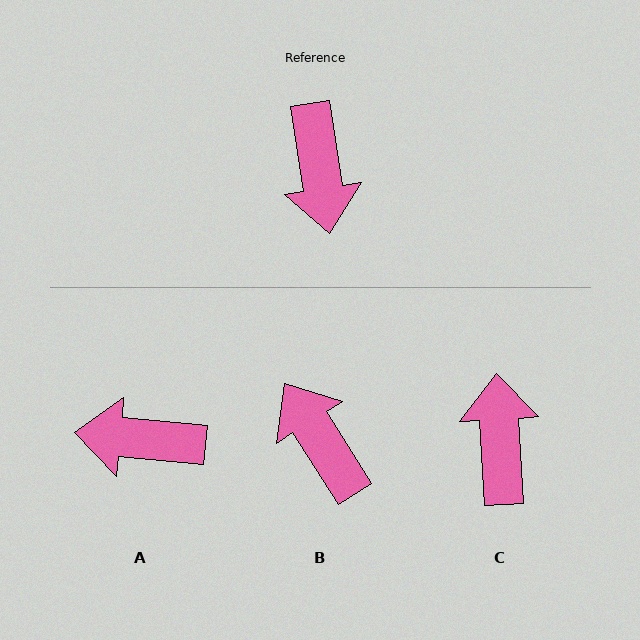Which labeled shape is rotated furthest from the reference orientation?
C, about 174 degrees away.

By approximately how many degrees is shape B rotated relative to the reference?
Approximately 156 degrees clockwise.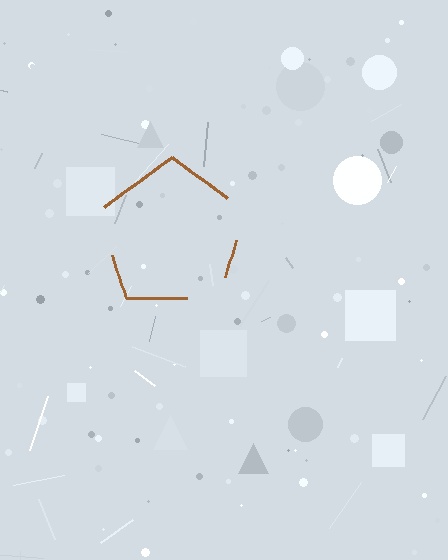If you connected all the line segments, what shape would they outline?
They would outline a pentagon.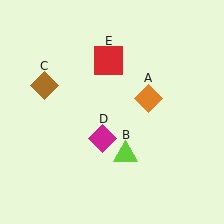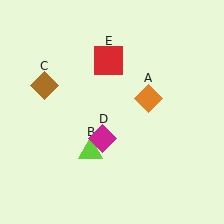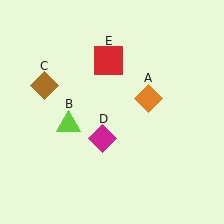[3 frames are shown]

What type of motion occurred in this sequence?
The lime triangle (object B) rotated clockwise around the center of the scene.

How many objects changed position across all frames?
1 object changed position: lime triangle (object B).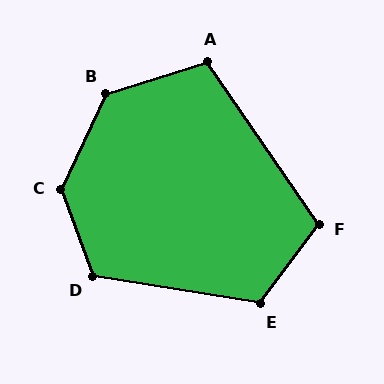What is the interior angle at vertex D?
Approximately 119 degrees (obtuse).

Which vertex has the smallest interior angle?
A, at approximately 107 degrees.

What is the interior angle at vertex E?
Approximately 117 degrees (obtuse).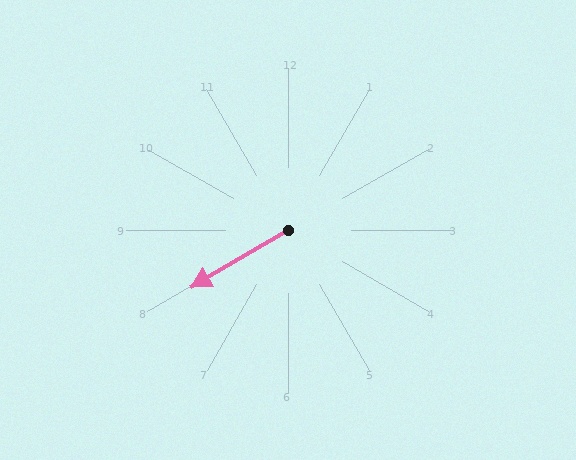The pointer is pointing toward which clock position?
Roughly 8 o'clock.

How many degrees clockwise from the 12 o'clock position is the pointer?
Approximately 240 degrees.